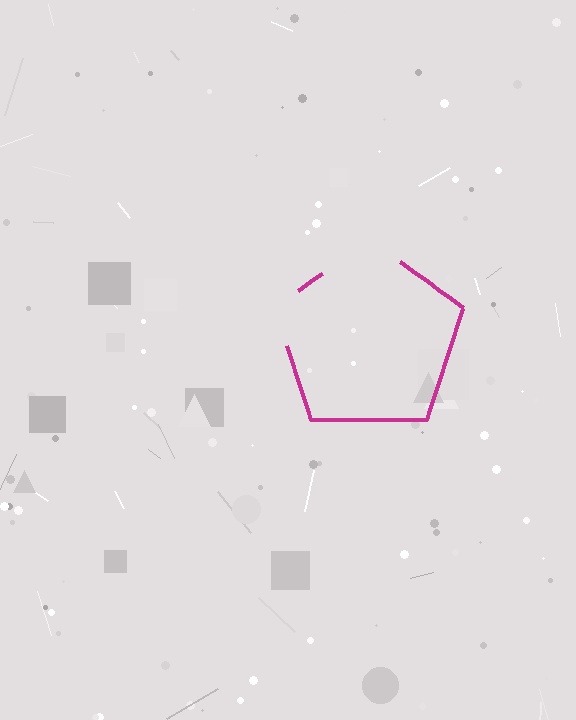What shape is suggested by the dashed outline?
The dashed outline suggests a pentagon.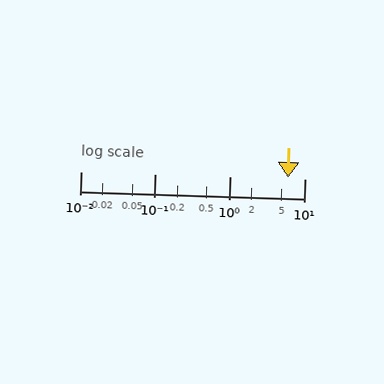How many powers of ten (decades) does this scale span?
The scale spans 3 decades, from 0.01 to 10.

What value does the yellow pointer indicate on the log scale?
The pointer indicates approximately 6.1.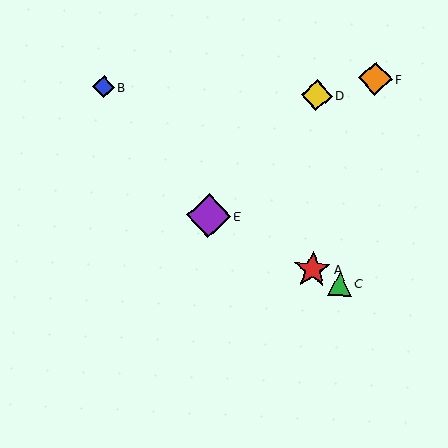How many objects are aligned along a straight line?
3 objects (A, C, E) are aligned along a straight line.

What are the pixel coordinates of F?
Object F is at (375, 79).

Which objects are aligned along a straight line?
Objects A, C, E are aligned along a straight line.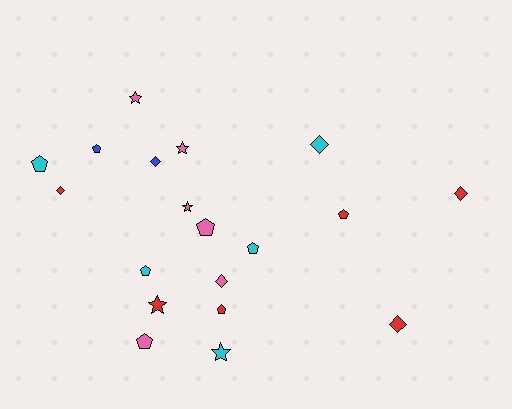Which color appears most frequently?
Red, with 6 objects.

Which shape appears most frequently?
Pentagon, with 8 objects.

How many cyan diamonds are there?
There is 1 cyan diamond.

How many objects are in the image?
There are 19 objects.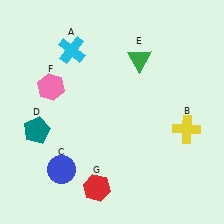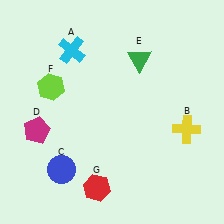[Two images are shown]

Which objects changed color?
D changed from teal to magenta. F changed from pink to lime.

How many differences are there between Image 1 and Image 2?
There are 2 differences between the two images.